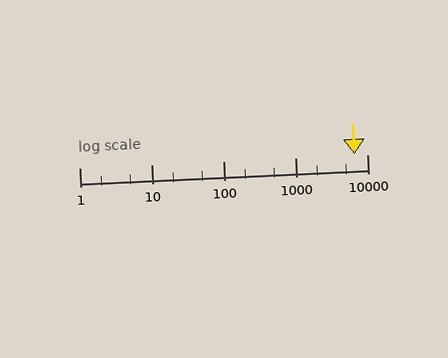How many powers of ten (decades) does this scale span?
The scale spans 4 decades, from 1 to 10000.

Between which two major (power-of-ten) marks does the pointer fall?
The pointer is between 1000 and 10000.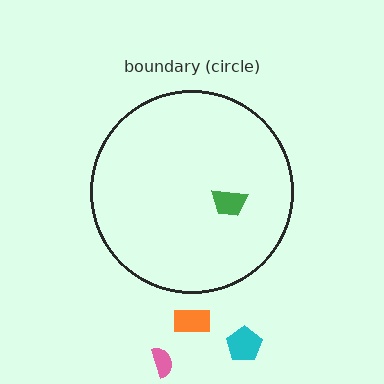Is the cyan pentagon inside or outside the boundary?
Outside.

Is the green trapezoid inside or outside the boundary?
Inside.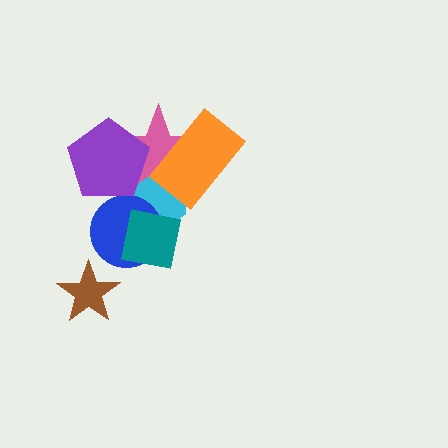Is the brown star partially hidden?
No, no other shape covers it.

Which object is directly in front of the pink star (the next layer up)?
The orange rectangle is directly in front of the pink star.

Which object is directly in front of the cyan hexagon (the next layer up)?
The pink star is directly in front of the cyan hexagon.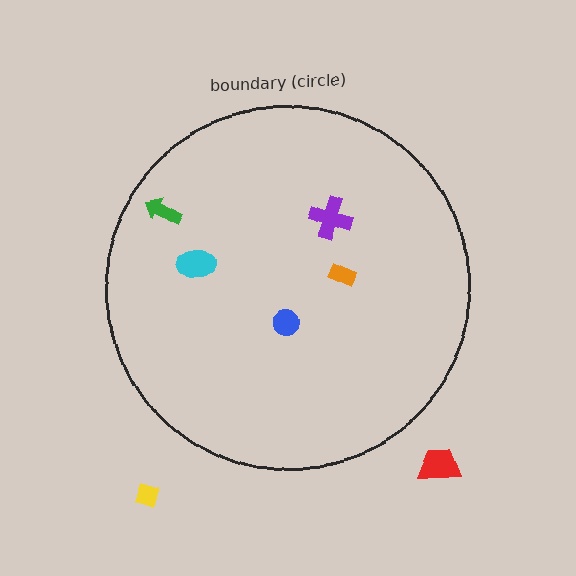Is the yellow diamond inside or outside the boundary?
Outside.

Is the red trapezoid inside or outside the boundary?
Outside.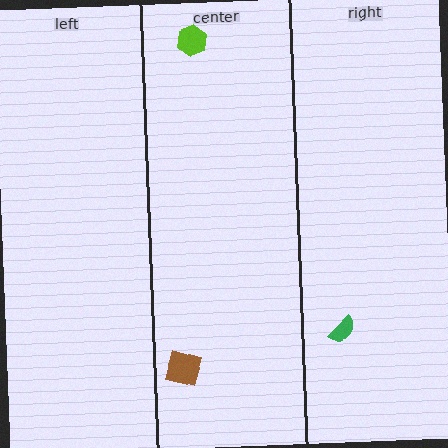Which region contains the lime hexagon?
The center region.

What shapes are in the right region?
The green semicircle.